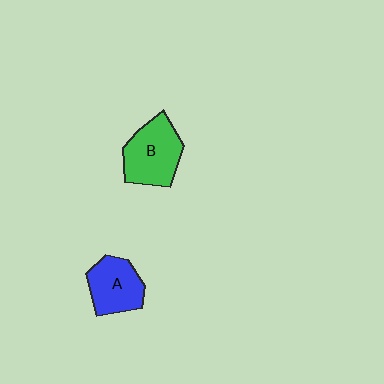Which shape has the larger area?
Shape B (green).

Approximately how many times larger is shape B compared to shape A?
Approximately 1.2 times.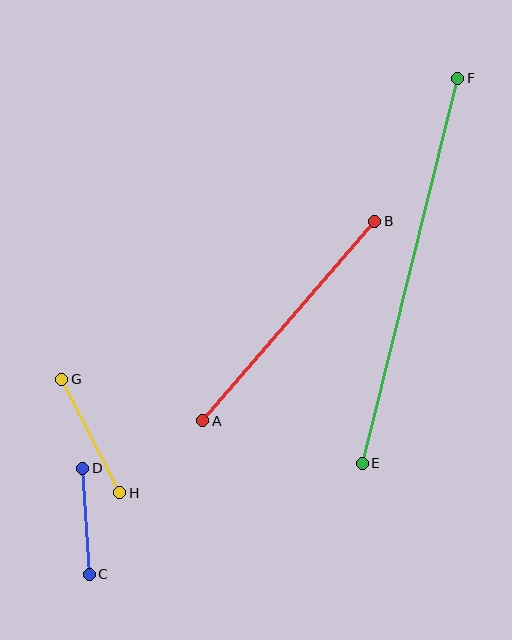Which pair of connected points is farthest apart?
Points E and F are farthest apart.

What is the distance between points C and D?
The distance is approximately 106 pixels.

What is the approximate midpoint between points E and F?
The midpoint is at approximately (410, 271) pixels.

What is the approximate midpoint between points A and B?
The midpoint is at approximately (289, 321) pixels.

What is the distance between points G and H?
The distance is approximately 127 pixels.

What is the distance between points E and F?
The distance is approximately 397 pixels.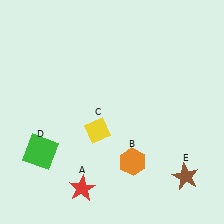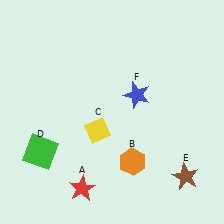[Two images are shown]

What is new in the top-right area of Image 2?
A blue star (F) was added in the top-right area of Image 2.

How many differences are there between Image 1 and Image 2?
There is 1 difference between the two images.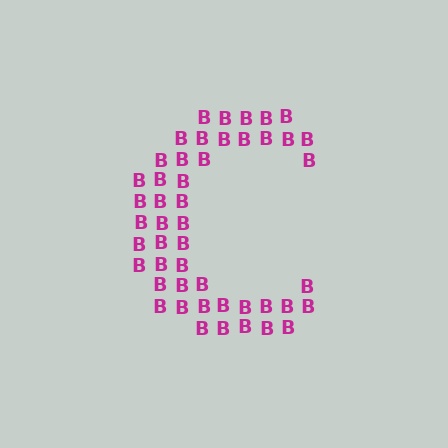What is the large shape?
The large shape is the letter C.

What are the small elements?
The small elements are letter B's.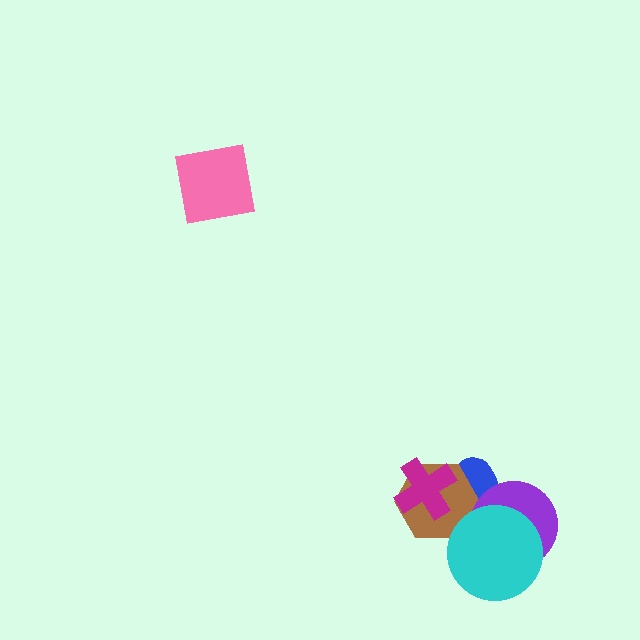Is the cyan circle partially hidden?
No, no other shape covers it.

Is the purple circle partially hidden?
Yes, it is partially covered by another shape.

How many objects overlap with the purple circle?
2 objects overlap with the purple circle.